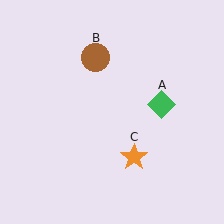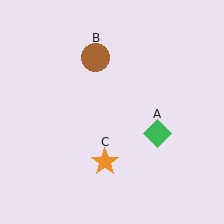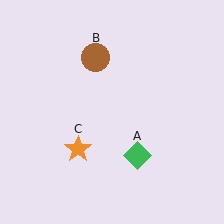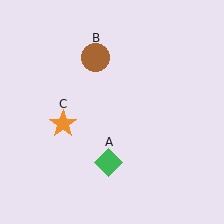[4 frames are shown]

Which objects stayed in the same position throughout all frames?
Brown circle (object B) remained stationary.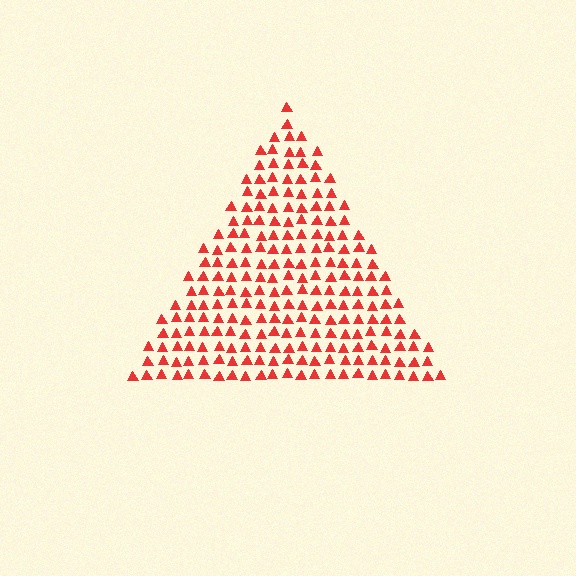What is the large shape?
The large shape is a triangle.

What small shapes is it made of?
It is made of small triangles.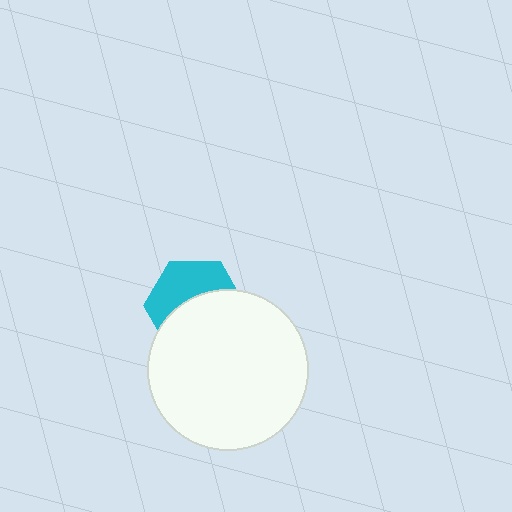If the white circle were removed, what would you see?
You would see the complete cyan hexagon.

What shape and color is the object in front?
The object in front is a white circle.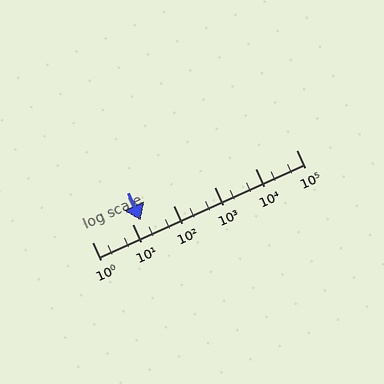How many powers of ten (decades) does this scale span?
The scale spans 5 decades, from 1 to 100000.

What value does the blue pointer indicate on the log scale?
The pointer indicates approximately 16.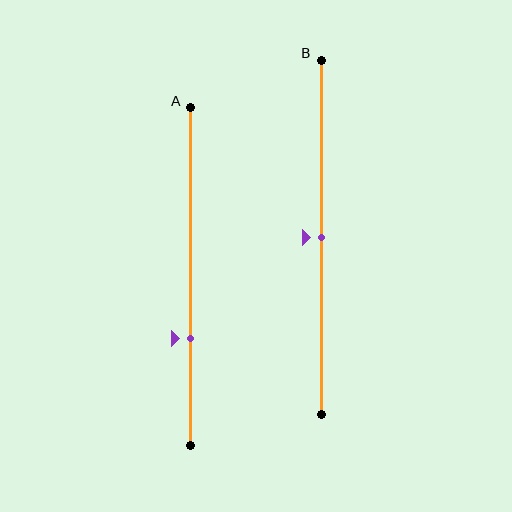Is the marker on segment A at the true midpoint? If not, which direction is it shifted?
No, the marker on segment A is shifted downward by about 18% of the segment length.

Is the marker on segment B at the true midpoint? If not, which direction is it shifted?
Yes, the marker on segment B is at the true midpoint.